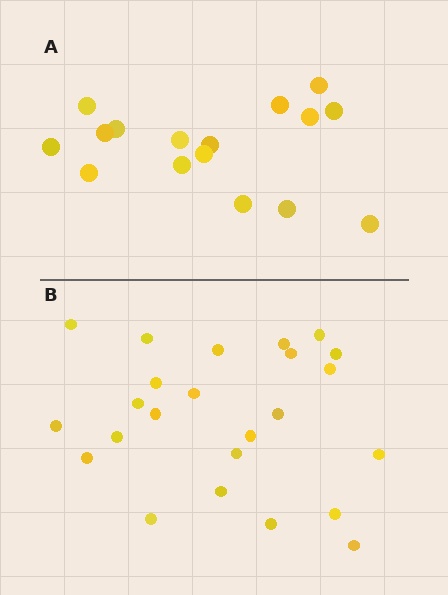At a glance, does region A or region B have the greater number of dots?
Region B (the bottom region) has more dots.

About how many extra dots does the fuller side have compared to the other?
Region B has roughly 8 or so more dots than region A.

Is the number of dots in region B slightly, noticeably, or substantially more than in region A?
Region B has substantially more. The ratio is roughly 1.5 to 1.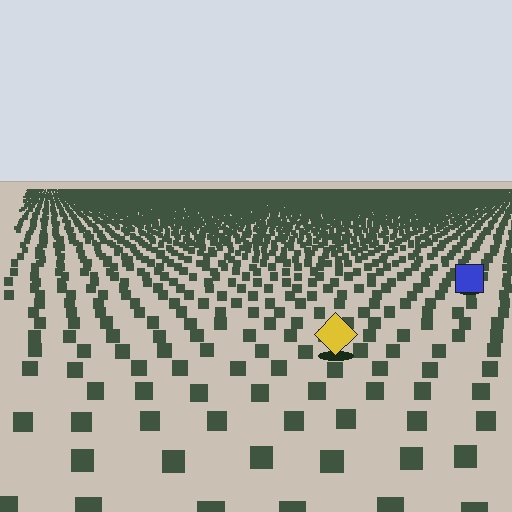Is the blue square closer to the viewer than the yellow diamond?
No. The yellow diamond is closer — you can tell from the texture gradient: the ground texture is coarser near it.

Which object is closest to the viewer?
The yellow diamond is closest. The texture marks near it are larger and more spread out.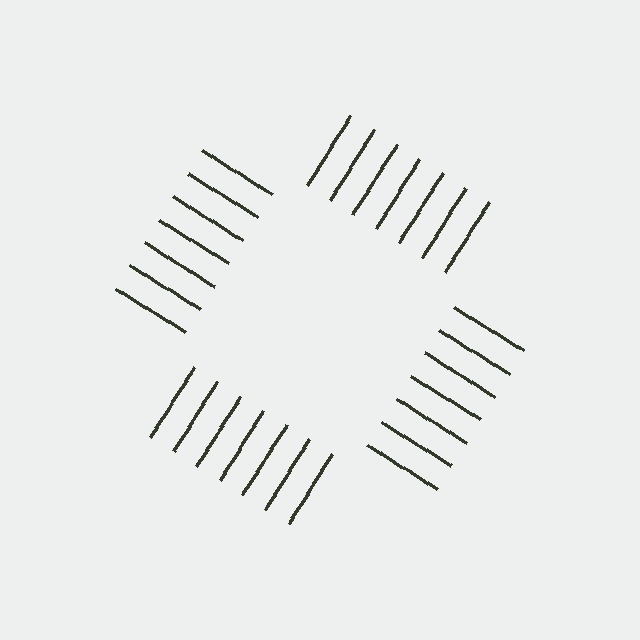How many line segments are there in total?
28 — 7 along each of the 4 edges.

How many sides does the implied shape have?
4 sides — the line-ends trace a square.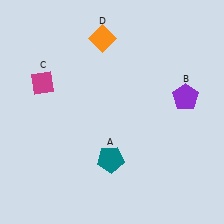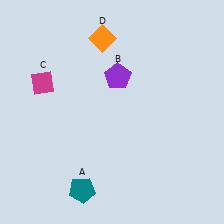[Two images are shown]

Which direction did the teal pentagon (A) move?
The teal pentagon (A) moved down.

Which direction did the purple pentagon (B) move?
The purple pentagon (B) moved left.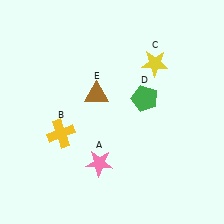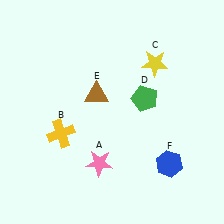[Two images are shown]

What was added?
A blue hexagon (F) was added in Image 2.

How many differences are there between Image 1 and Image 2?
There is 1 difference between the two images.